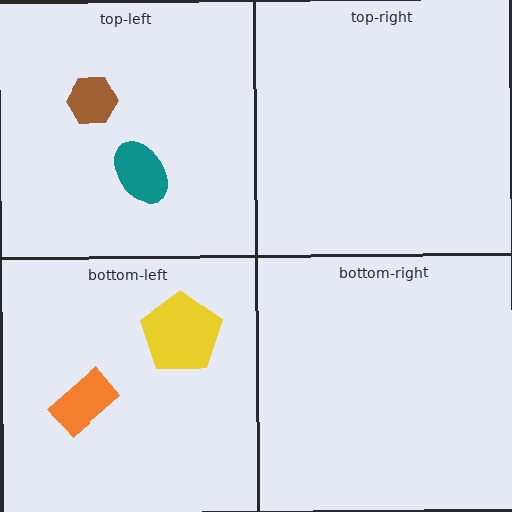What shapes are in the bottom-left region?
The orange rectangle, the yellow pentagon.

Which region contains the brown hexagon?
The top-left region.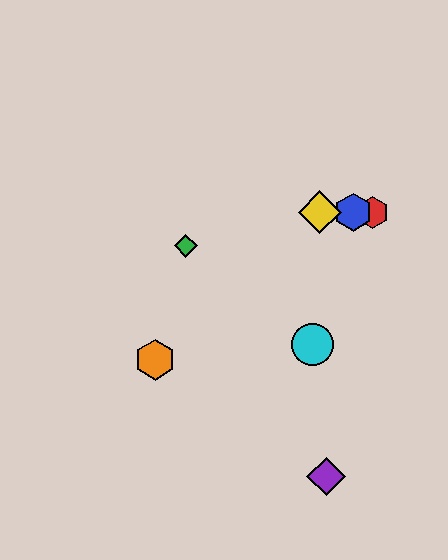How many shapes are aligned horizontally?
3 shapes (the red hexagon, the blue hexagon, the yellow diamond) are aligned horizontally.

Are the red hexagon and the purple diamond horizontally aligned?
No, the red hexagon is at y≈212 and the purple diamond is at y≈477.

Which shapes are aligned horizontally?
The red hexagon, the blue hexagon, the yellow diamond are aligned horizontally.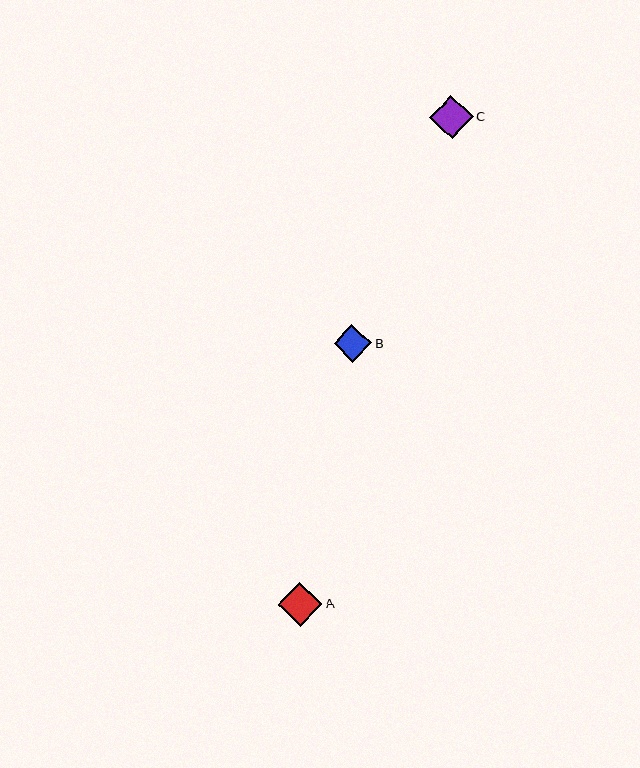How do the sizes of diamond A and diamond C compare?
Diamond A and diamond C are approximately the same size.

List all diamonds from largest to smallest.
From largest to smallest: A, C, B.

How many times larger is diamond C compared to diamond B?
Diamond C is approximately 1.2 times the size of diamond B.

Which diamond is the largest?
Diamond A is the largest with a size of approximately 44 pixels.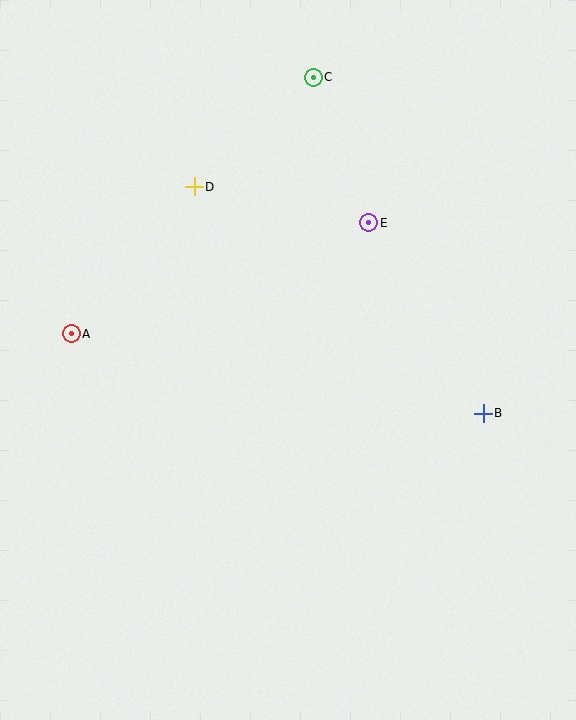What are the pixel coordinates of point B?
Point B is at (483, 413).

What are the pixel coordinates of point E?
Point E is at (369, 223).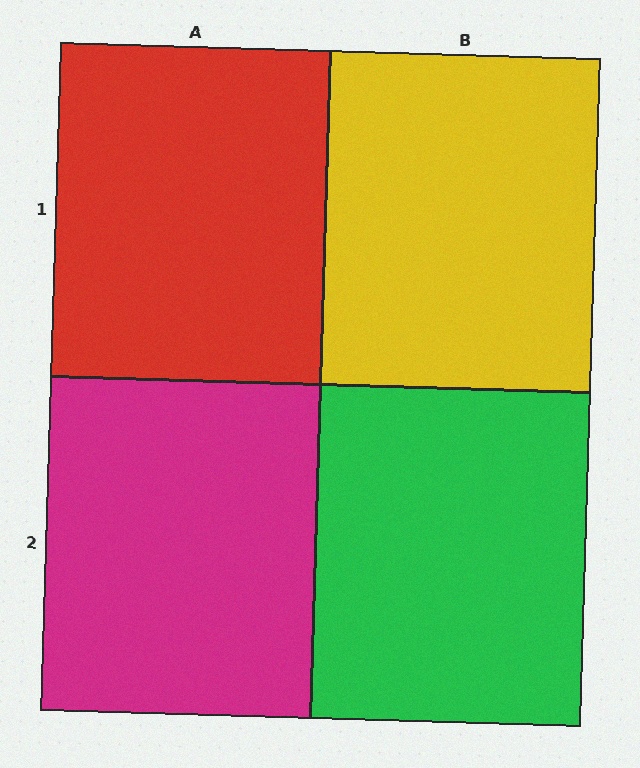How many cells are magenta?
1 cell is magenta.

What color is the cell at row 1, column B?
Yellow.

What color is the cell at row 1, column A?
Red.